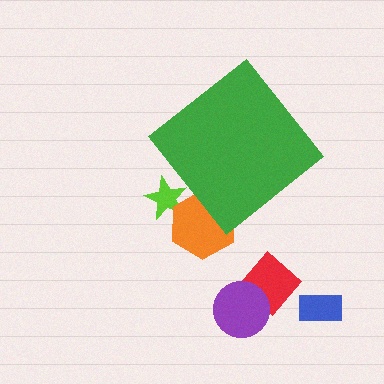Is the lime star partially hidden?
Yes, the lime star is partially hidden behind the green diamond.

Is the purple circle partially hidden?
No, the purple circle is fully visible.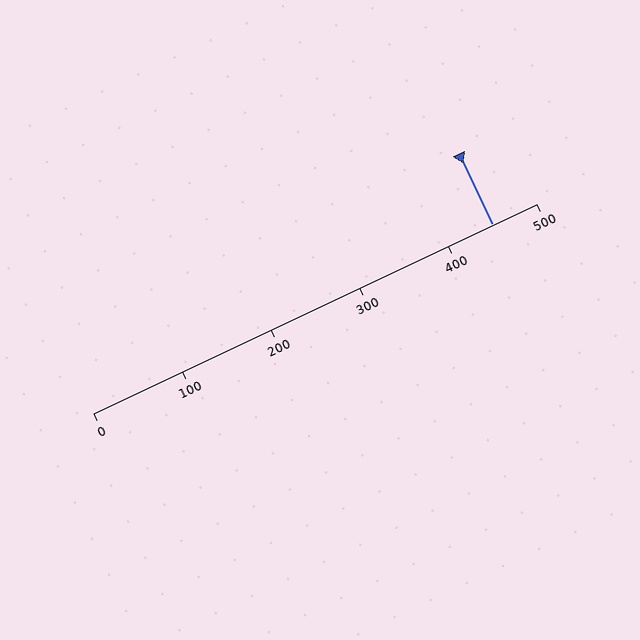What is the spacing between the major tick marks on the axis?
The major ticks are spaced 100 apart.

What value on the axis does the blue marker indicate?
The marker indicates approximately 450.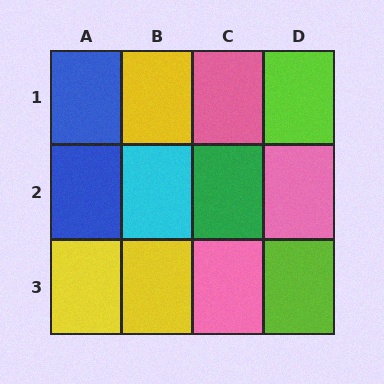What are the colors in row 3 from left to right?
Yellow, yellow, pink, lime.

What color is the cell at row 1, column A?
Blue.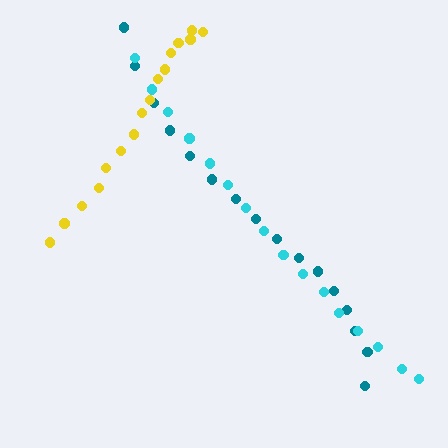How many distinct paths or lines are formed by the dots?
There are 3 distinct paths.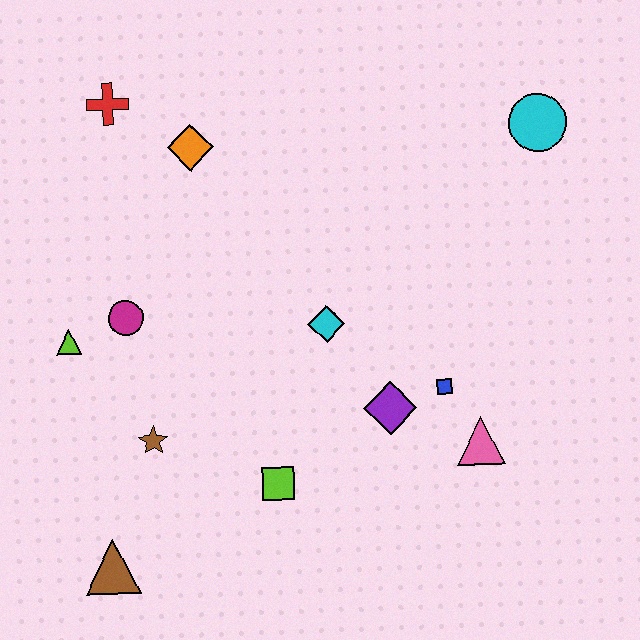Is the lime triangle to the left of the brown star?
Yes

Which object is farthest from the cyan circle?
The brown triangle is farthest from the cyan circle.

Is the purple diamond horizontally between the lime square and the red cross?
No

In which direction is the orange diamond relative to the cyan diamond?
The orange diamond is above the cyan diamond.